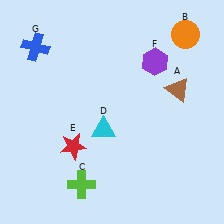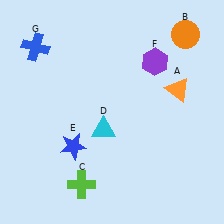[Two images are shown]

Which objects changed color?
A changed from brown to orange. E changed from red to blue.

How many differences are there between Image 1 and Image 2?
There are 2 differences between the two images.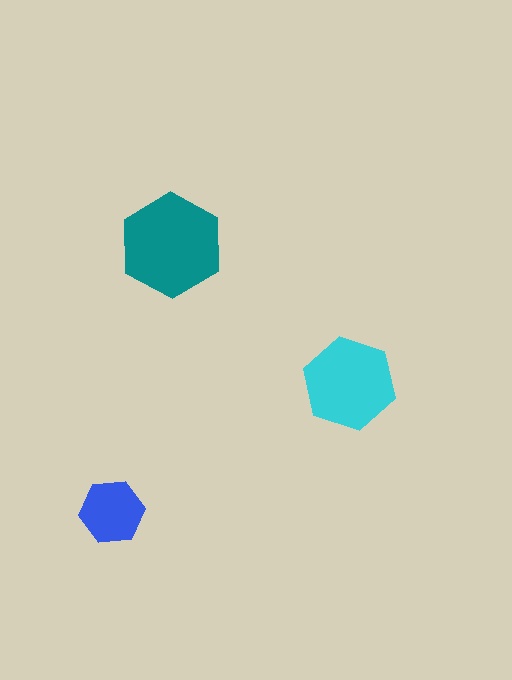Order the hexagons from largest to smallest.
the teal one, the cyan one, the blue one.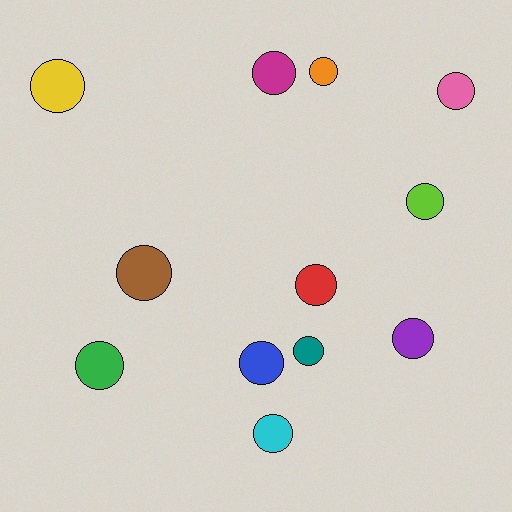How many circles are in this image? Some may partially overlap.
There are 12 circles.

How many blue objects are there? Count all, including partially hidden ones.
There is 1 blue object.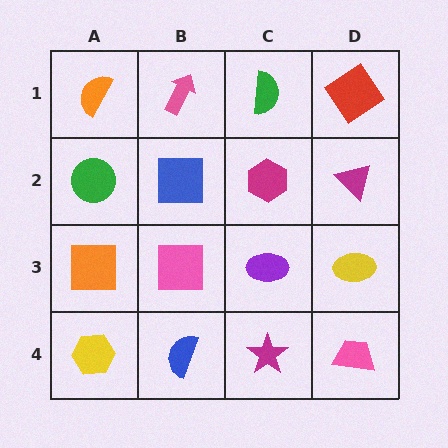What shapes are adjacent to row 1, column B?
A blue square (row 2, column B), an orange semicircle (row 1, column A), a green semicircle (row 1, column C).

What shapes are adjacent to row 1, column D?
A magenta triangle (row 2, column D), a green semicircle (row 1, column C).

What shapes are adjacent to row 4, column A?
An orange square (row 3, column A), a blue semicircle (row 4, column B).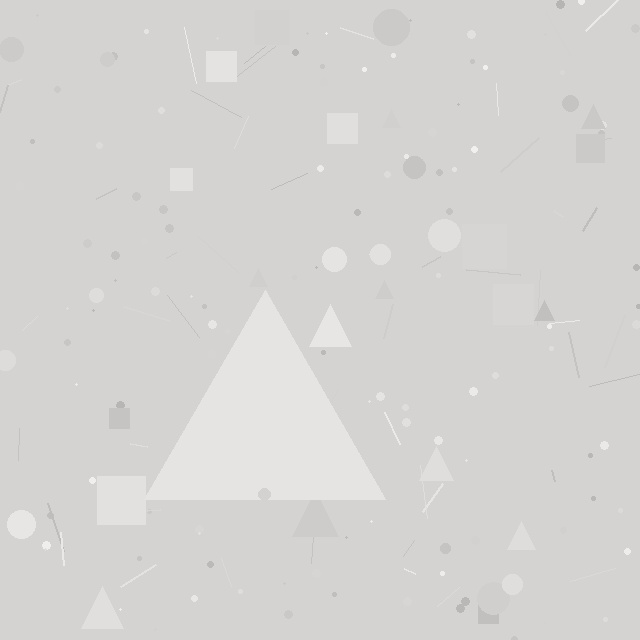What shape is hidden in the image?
A triangle is hidden in the image.